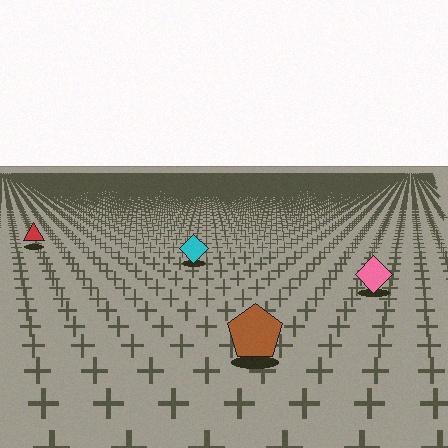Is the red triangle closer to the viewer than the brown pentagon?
No. The brown pentagon is closer — you can tell from the texture gradient: the ground texture is coarser near it.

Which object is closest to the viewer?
The brown pentagon is closest. The texture marks near it are larger and more spread out.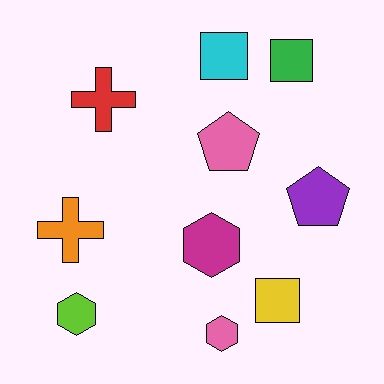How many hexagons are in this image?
There are 3 hexagons.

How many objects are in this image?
There are 10 objects.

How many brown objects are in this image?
There are no brown objects.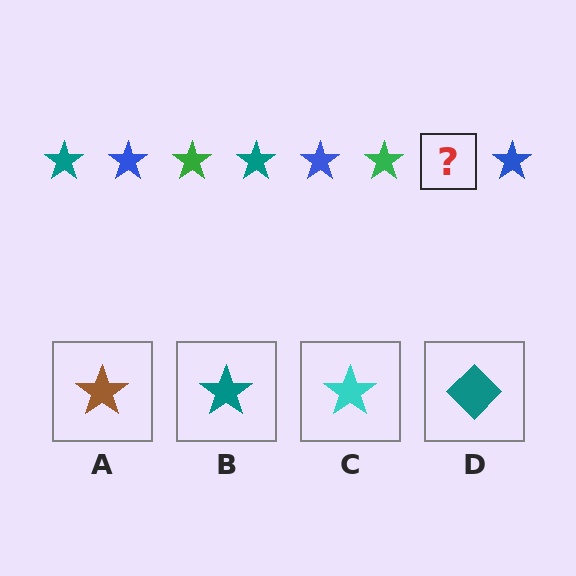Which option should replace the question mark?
Option B.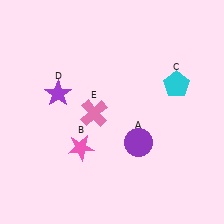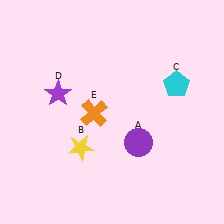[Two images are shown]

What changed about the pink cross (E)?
In Image 1, E is pink. In Image 2, it changed to orange.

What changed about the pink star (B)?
In Image 1, B is pink. In Image 2, it changed to yellow.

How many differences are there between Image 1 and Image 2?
There are 2 differences between the two images.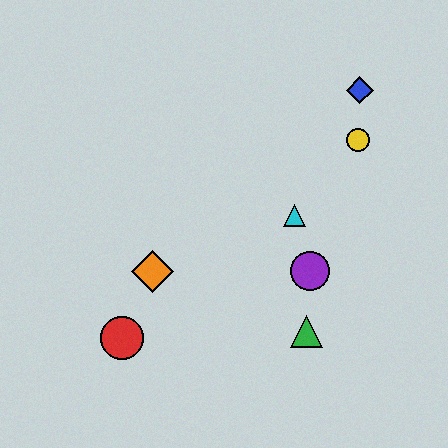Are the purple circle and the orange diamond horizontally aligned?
Yes, both are at y≈271.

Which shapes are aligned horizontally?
The purple circle, the orange diamond are aligned horizontally.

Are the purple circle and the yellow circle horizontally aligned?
No, the purple circle is at y≈271 and the yellow circle is at y≈140.